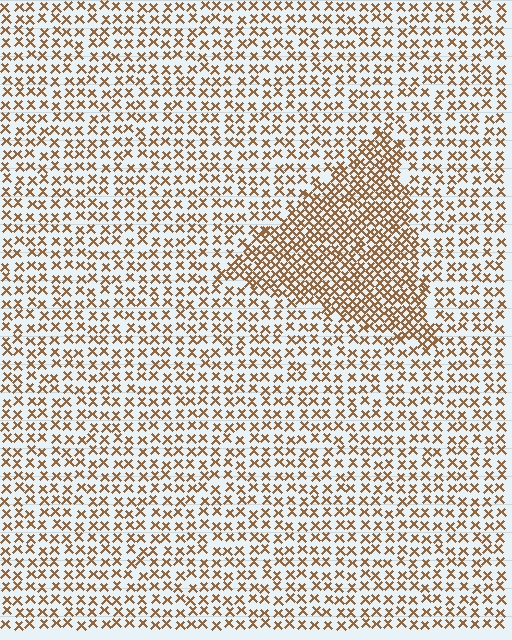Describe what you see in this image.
The image contains small brown elements arranged at two different densities. A triangle-shaped region is visible where the elements are more densely packed than the surrounding area.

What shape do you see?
I see a triangle.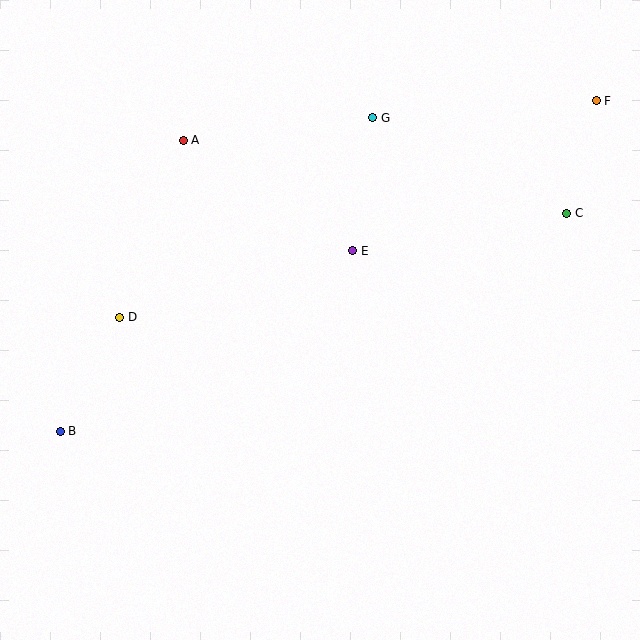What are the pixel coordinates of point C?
Point C is at (567, 213).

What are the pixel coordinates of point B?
Point B is at (60, 431).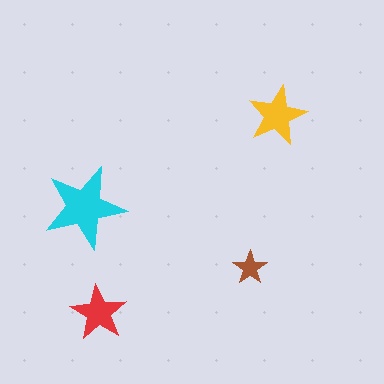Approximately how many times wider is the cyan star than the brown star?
About 2.5 times wider.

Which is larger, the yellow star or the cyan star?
The cyan one.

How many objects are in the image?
There are 4 objects in the image.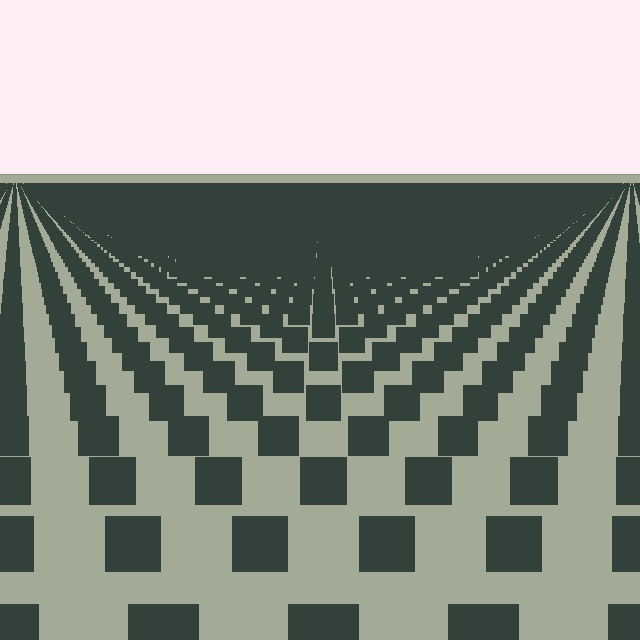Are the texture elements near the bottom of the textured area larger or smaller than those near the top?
Larger. Near the bottom, elements are closer to the viewer and appear at a bigger on-screen size.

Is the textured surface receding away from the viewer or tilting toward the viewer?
The surface is receding away from the viewer. Texture elements get smaller and denser toward the top.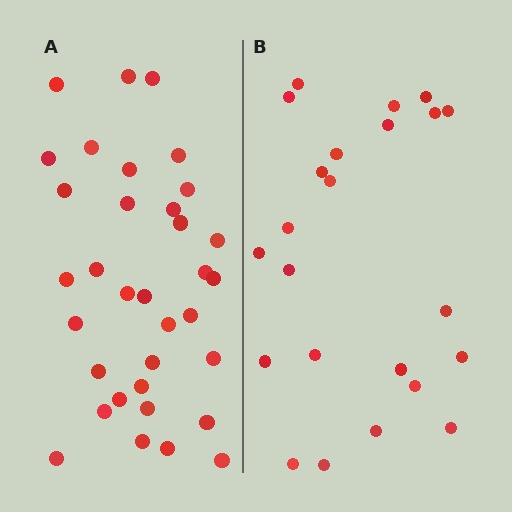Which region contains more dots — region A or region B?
Region A (the left region) has more dots.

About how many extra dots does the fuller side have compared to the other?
Region A has roughly 12 or so more dots than region B.